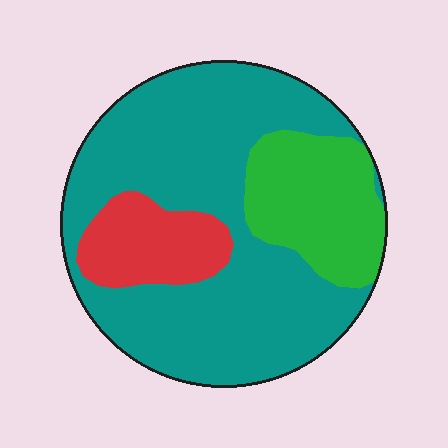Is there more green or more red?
Green.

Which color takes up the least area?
Red, at roughly 15%.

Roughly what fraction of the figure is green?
Green covers about 20% of the figure.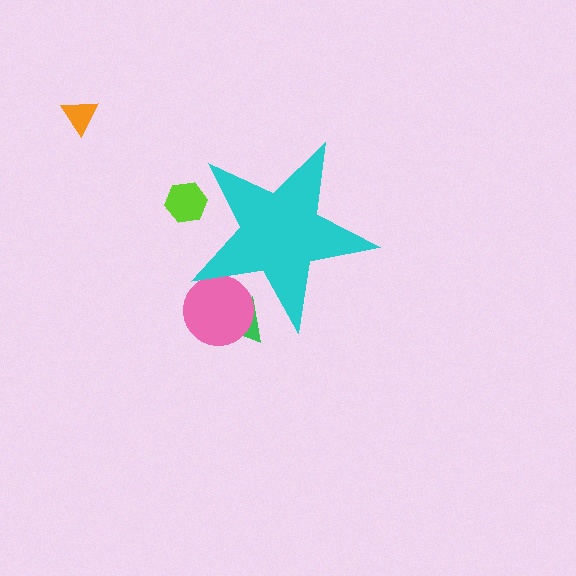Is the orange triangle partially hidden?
No, the orange triangle is fully visible.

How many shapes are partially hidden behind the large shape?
3 shapes are partially hidden.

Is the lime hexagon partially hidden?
Yes, the lime hexagon is partially hidden behind the cyan star.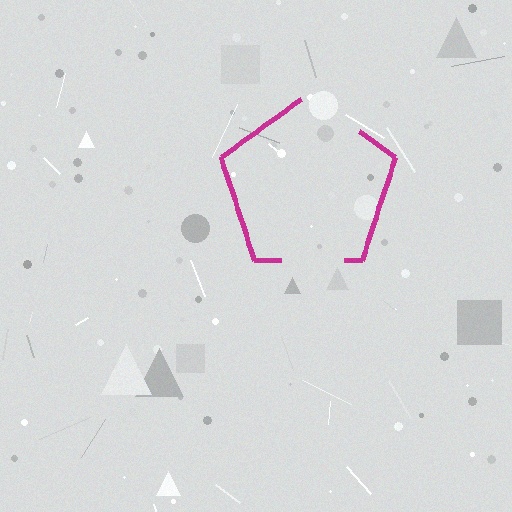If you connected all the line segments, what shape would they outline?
They would outline a pentagon.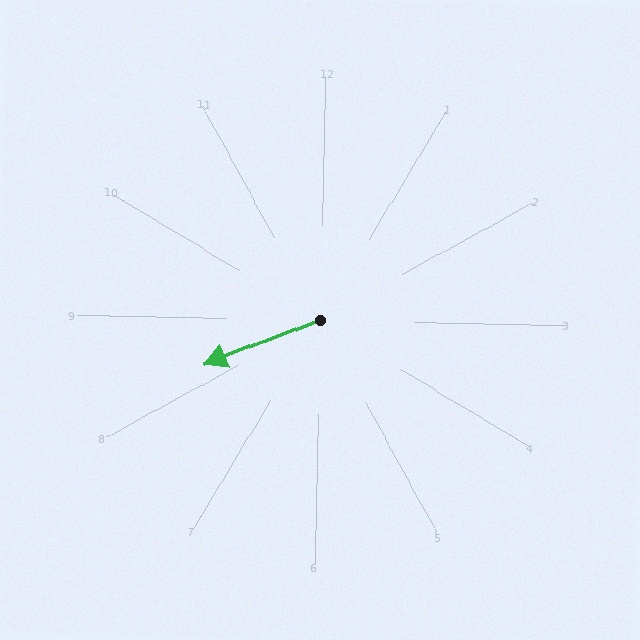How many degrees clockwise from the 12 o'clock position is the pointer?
Approximately 248 degrees.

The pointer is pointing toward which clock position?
Roughly 8 o'clock.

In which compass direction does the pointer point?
West.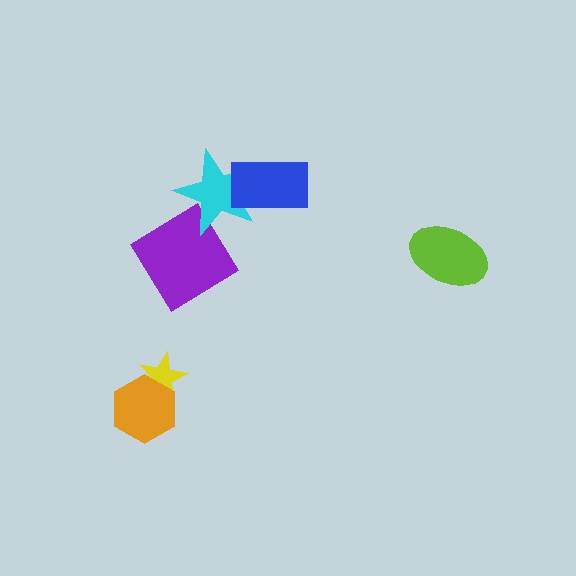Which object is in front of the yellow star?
The orange hexagon is in front of the yellow star.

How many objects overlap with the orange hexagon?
1 object overlaps with the orange hexagon.